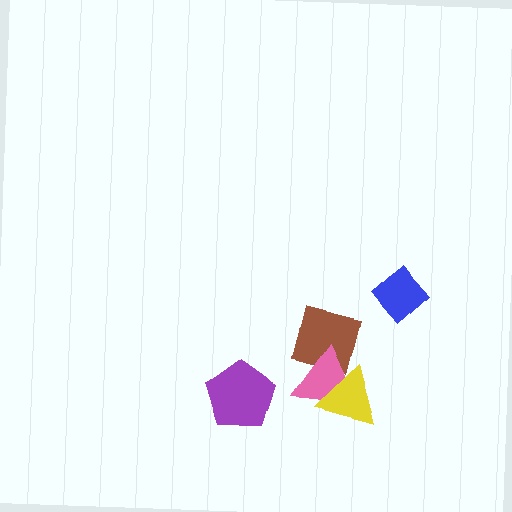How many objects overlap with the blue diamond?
0 objects overlap with the blue diamond.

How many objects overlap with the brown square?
2 objects overlap with the brown square.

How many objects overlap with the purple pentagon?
0 objects overlap with the purple pentagon.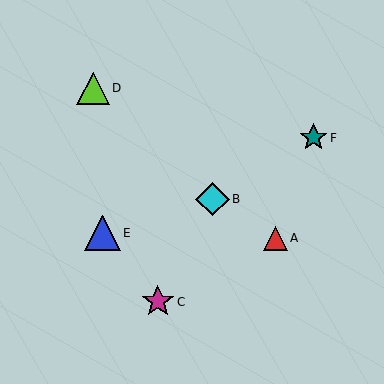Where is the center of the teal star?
The center of the teal star is at (314, 138).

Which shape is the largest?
The blue triangle (labeled E) is the largest.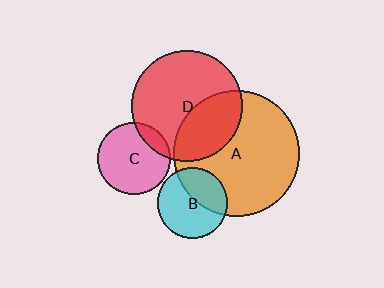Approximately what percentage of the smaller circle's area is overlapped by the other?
Approximately 40%.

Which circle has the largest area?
Circle A (orange).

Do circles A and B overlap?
Yes.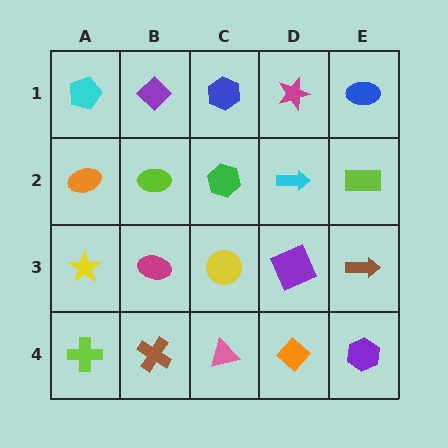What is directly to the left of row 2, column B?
An orange ellipse.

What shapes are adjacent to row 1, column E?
A lime rectangle (row 2, column E), a magenta star (row 1, column D).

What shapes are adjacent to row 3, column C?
A green hexagon (row 2, column C), a pink triangle (row 4, column C), a magenta ellipse (row 3, column B), a purple square (row 3, column D).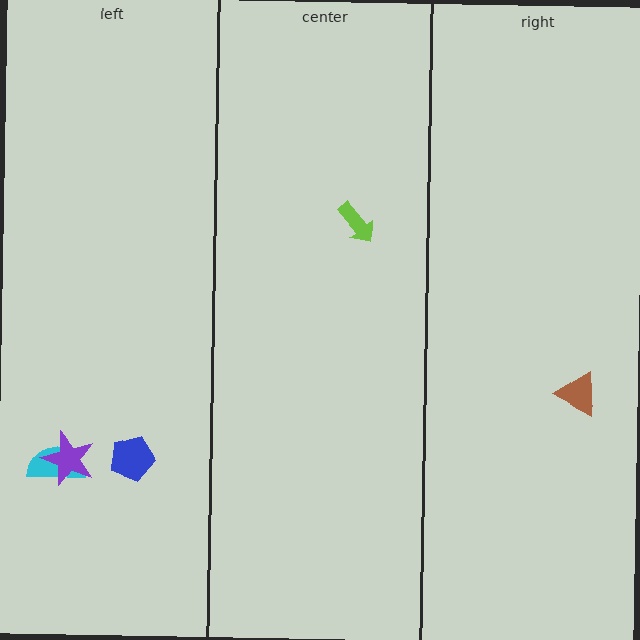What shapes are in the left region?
The blue pentagon, the cyan semicircle, the purple star.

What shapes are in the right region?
The brown triangle.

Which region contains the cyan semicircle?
The left region.